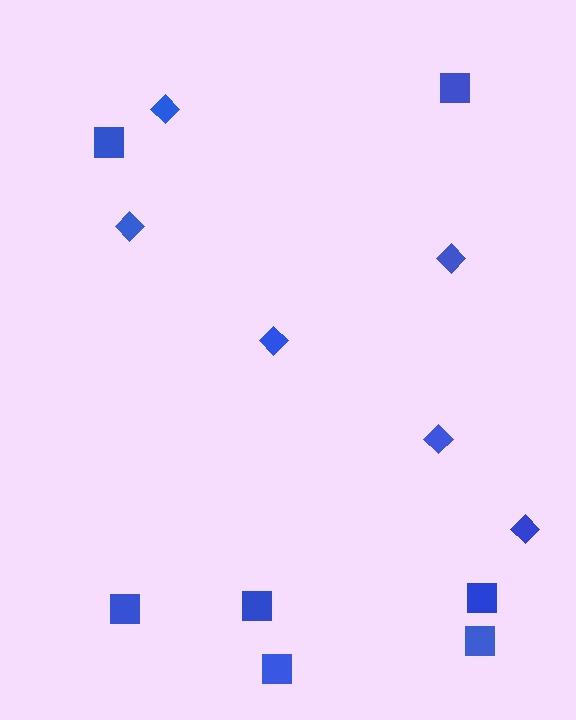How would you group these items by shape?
There are 2 groups: one group of diamonds (6) and one group of squares (7).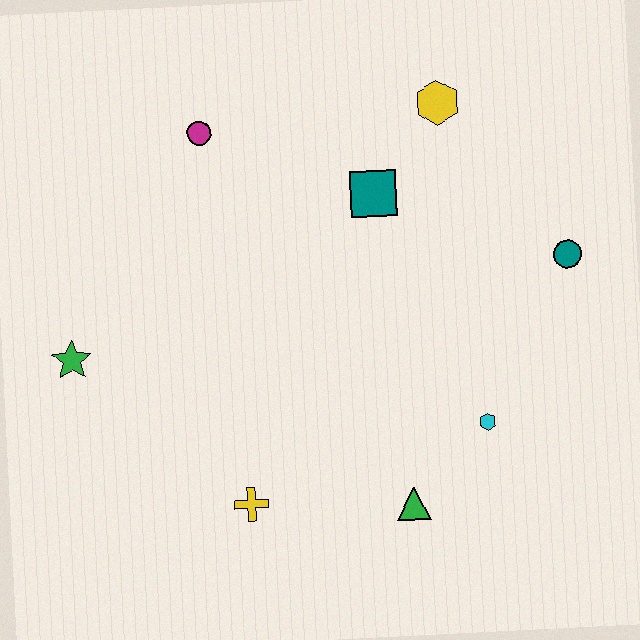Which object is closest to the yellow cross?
The green triangle is closest to the yellow cross.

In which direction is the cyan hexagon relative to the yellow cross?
The cyan hexagon is to the right of the yellow cross.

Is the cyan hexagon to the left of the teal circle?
Yes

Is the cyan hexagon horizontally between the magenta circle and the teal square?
No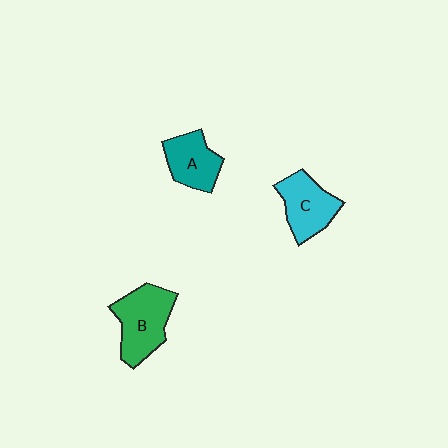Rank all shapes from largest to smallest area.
From largest to smallest: B (green), C (cyan), A (teal).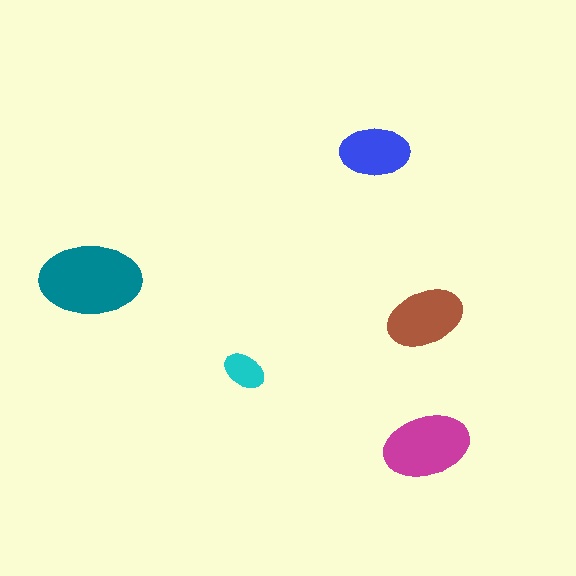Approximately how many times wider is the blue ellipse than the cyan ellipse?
About 1.5 times wider.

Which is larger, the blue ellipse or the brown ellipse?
The brown one.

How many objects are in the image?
There are 5 objects in the image.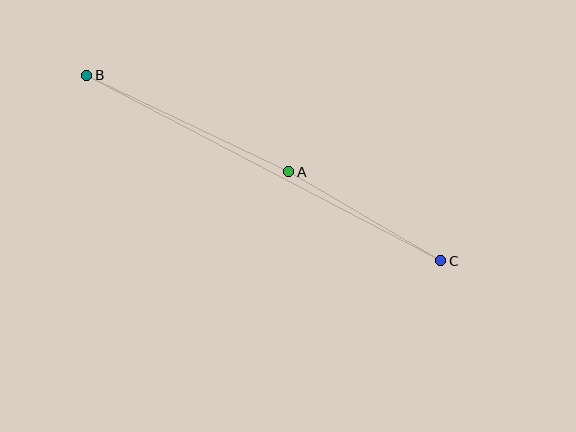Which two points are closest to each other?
Points A and C are closest to each other.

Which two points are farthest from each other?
Points B and C are farthest from each other.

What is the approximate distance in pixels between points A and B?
The distance between A and B is approximately 224 pixels.